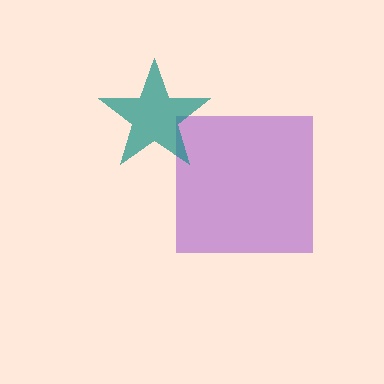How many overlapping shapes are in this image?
There are 2 overlapping shapes in the image.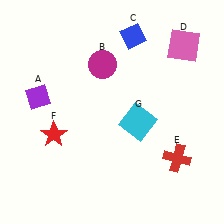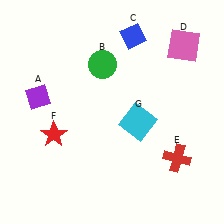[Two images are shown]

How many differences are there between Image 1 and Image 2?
There is 1 difference between the two images.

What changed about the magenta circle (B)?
In Image 1, B is magenta. In Image 2, it changed to green.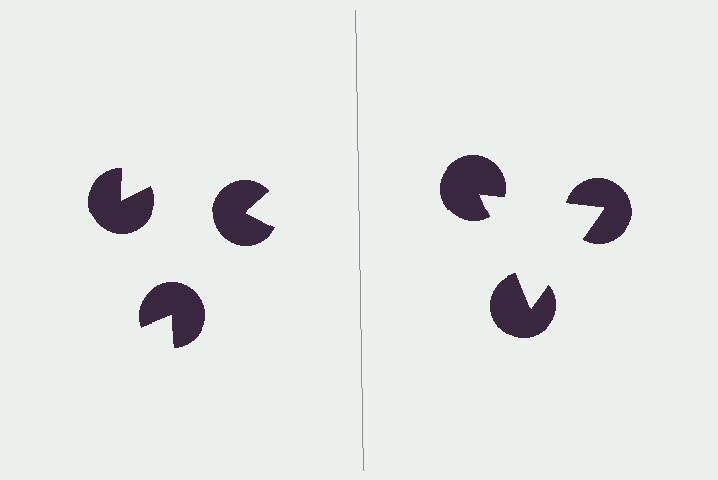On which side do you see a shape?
An illusory triangle appears on the right side. On the left side the wedge cuts are rotated, so no coherent shape forms.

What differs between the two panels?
The pac-man discs are positioned identically on both sides; only the wedge orientations differ. On the right they align to a triangle; on the left they are misaligned.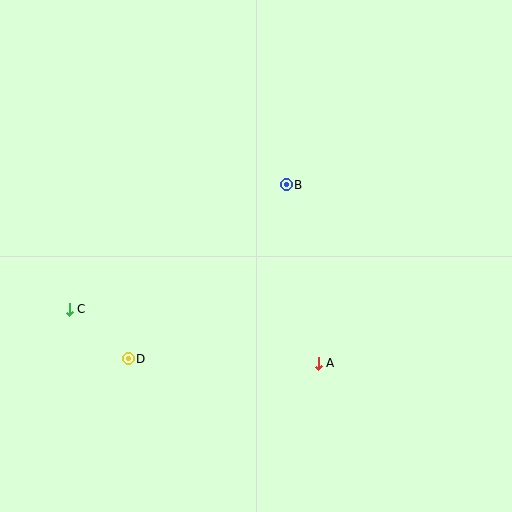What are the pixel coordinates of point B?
Point B is at (286, 185).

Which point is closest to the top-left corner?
Point C is closest to the top-left corner.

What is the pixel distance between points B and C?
The distance between B and C is 250 pixels.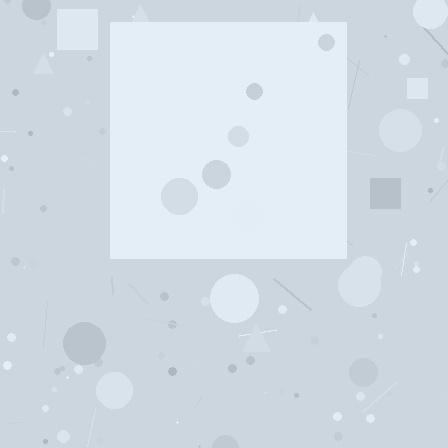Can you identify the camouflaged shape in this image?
The camouflaged shape is a square.